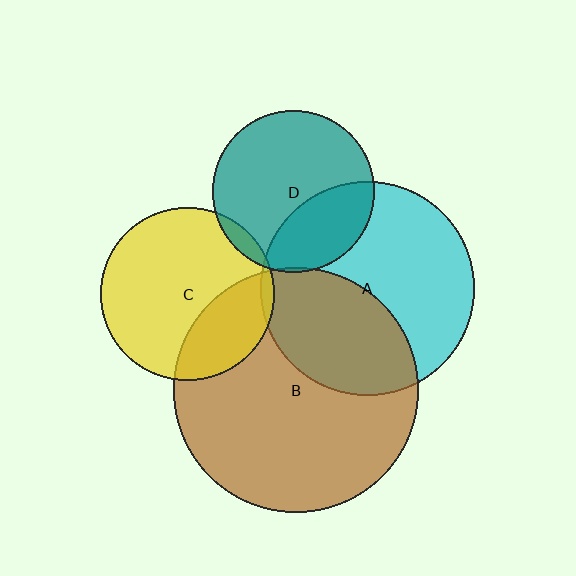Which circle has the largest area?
Circle B (brown).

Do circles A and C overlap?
Yes.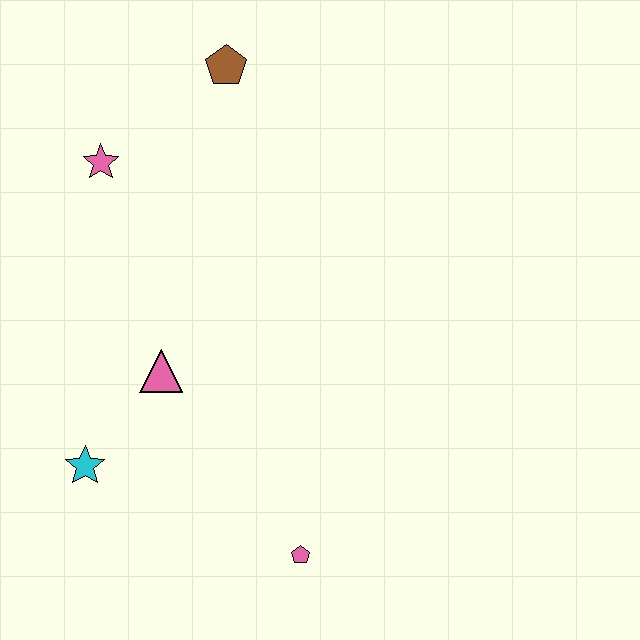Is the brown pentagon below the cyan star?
No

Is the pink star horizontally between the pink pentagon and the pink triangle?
No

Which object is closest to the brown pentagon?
The pink star is closest to the brown pentagon.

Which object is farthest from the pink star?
The pink pentagon is farthest from the pink star.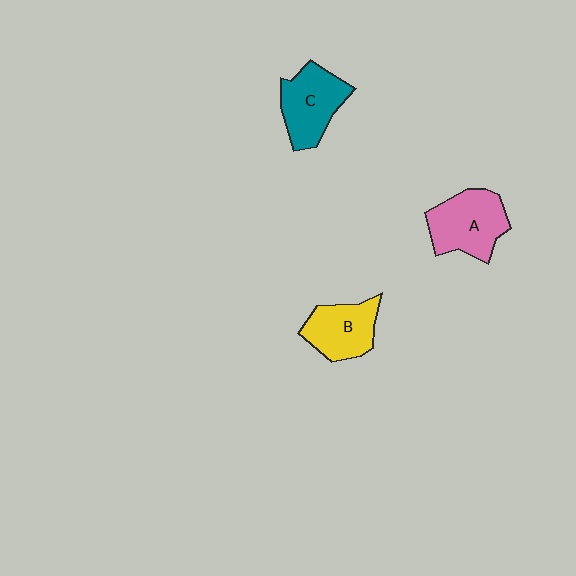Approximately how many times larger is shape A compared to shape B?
Approximately 1.2 times.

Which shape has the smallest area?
Shape B (yellow).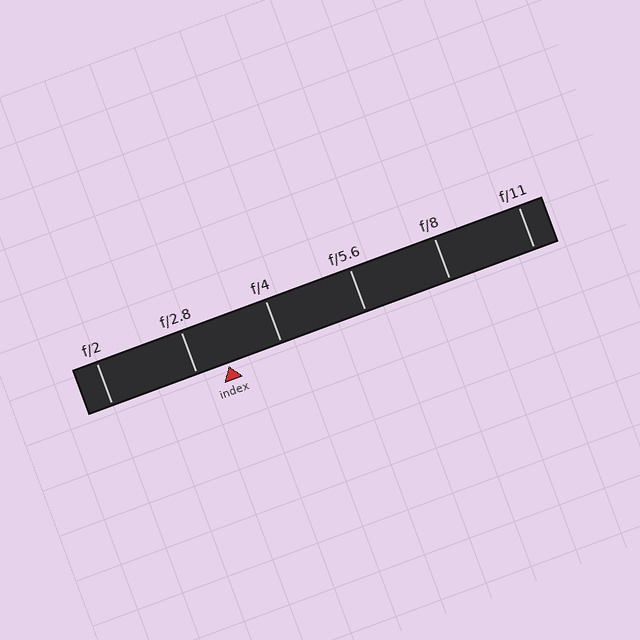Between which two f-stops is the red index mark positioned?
The index mark is between f/2.8 and f/4.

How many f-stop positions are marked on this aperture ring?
There are 6 f-stop positions marked.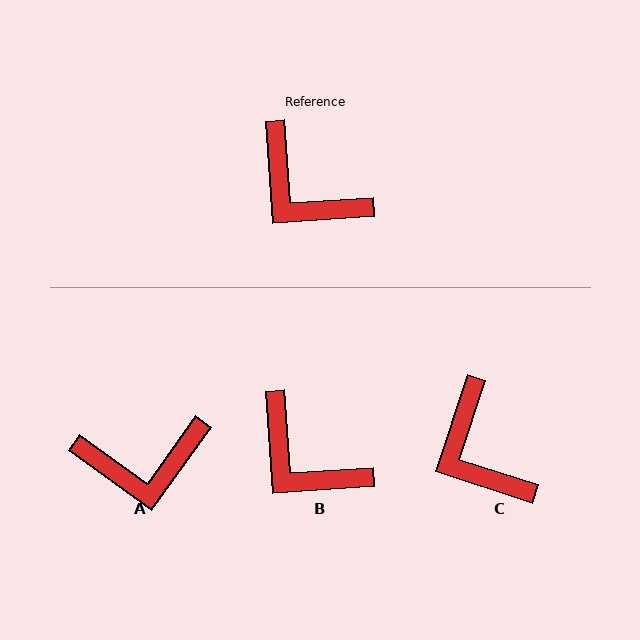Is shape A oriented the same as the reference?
No, it is off by about 50 degrees.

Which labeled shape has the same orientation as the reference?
B.